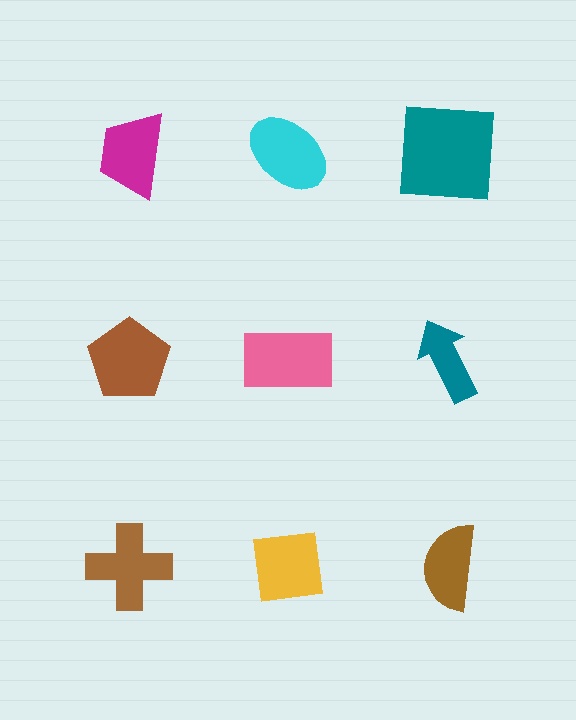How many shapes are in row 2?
3 shapes.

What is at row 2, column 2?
A pink rectangle.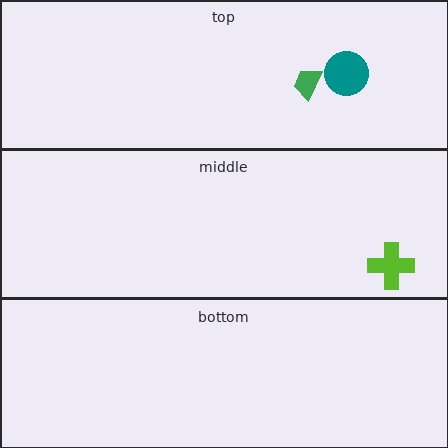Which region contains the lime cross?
The middle region.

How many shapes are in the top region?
2.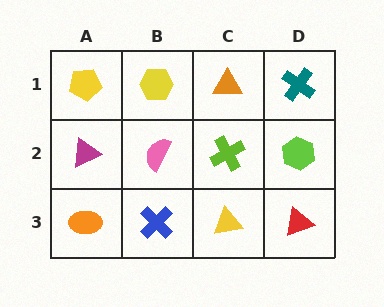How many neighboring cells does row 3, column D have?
2.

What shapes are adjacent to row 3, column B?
A pink semicircle (row 2, column B), an orange ellipse (row 3, column A), a yellow triangle (row 3, column C).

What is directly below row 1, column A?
A magenta triangle.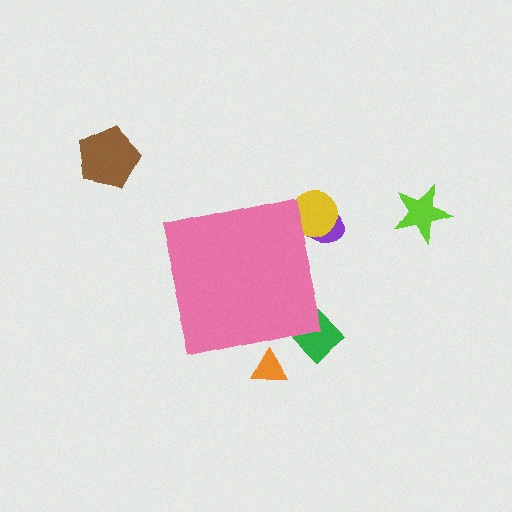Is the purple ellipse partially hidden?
Yes, the purple ellipse is partially hidden behind the pink square.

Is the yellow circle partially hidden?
Yes, the yellow circle is partially hidden behind the pink square.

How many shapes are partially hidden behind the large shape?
4 shapes are partially hidden.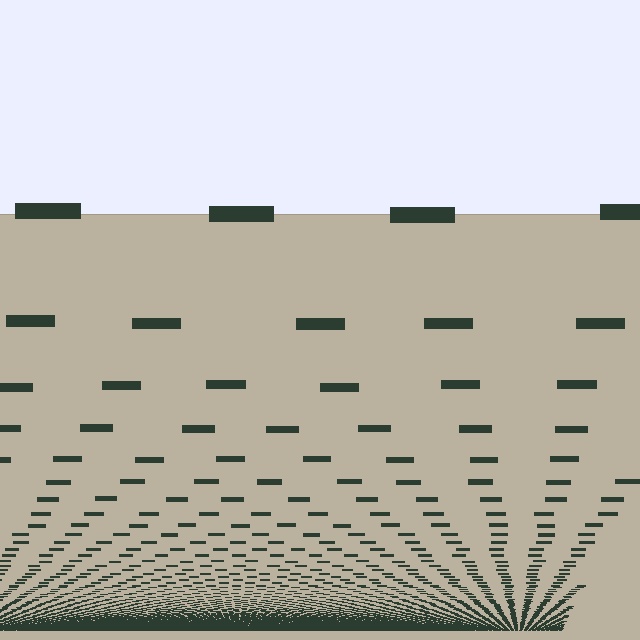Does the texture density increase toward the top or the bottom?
Density increases toward the bottom.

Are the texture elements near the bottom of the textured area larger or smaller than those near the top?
Smaller. The gradient is inverted — elements near the bottom are smaller and denser.